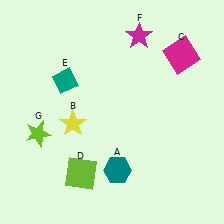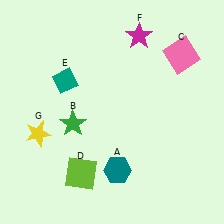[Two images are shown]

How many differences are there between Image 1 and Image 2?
There are 3 differences between the two images.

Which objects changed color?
B changed from yellow to green. C changed from magenta to pink. G changed from lime to yellow.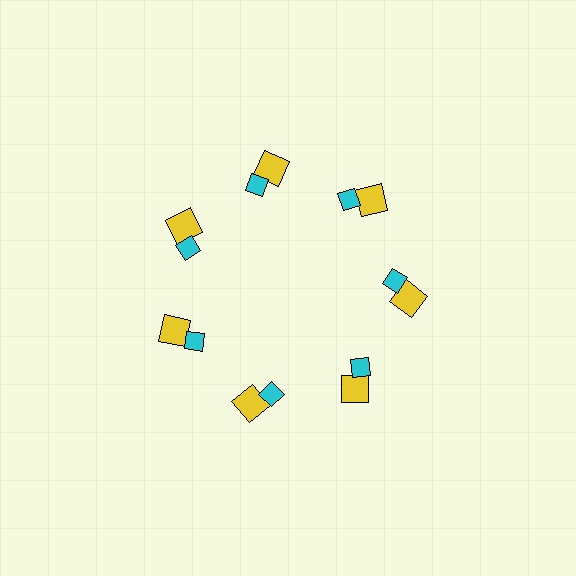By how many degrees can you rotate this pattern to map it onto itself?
The pattern maps onto itself every 51 degrees of rotation.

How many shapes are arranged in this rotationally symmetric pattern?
There are 14 shapes, arranged in 7 groups of 2.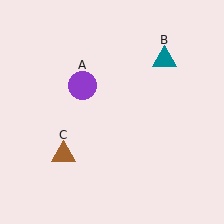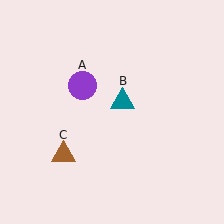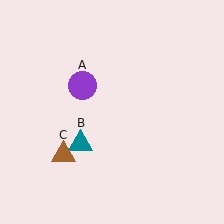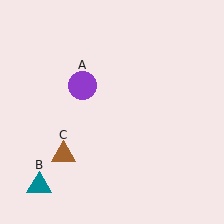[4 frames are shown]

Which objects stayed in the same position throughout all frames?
Purple circle (object A) and brown triangle (object C) remained stationary.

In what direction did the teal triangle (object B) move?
The teal triangle (object B) moved down and to the left.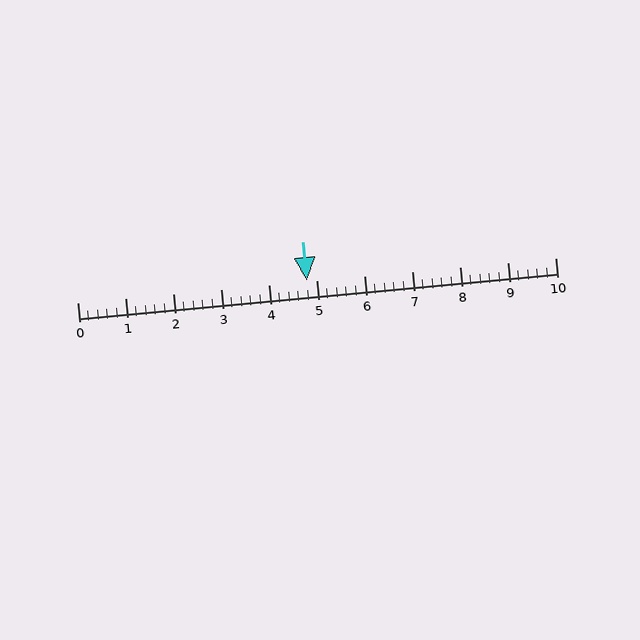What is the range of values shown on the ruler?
The ruler shows values from 0 to 10.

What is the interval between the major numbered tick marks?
The major tick marks are spaced 1 units apart.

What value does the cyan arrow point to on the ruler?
The cyan arrow points to approximately 4.8.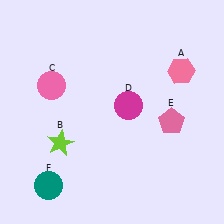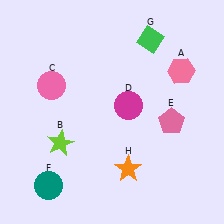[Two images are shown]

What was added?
A green diamond (G), an orange star (H) were added in Image 2.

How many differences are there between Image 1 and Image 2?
There are 2 differences between the two images.